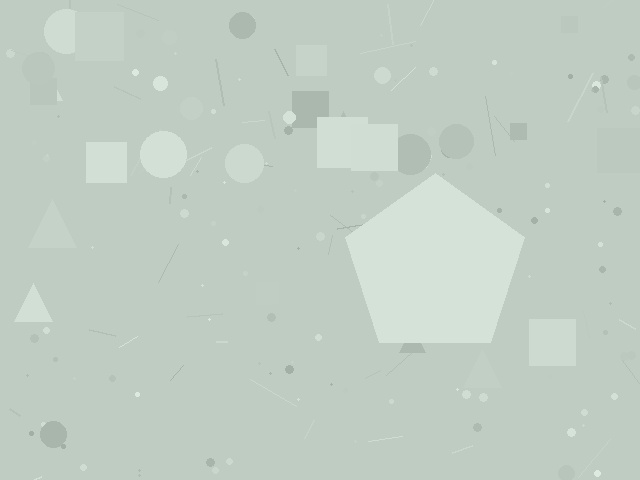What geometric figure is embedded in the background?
A pentagon is embedded in the background.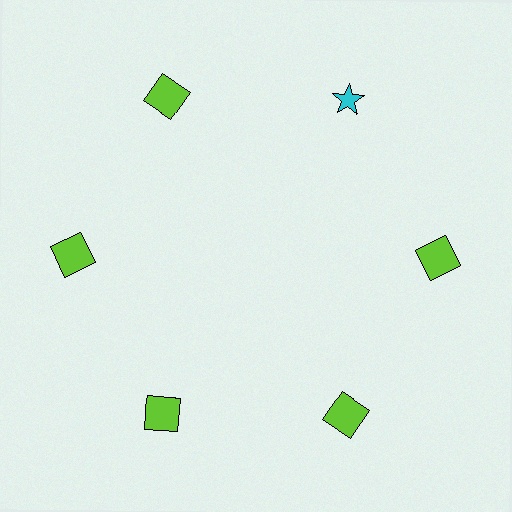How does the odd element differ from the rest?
It differs in both color (cyan instead of lime) and shape (star instead of square).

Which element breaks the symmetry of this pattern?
The cyan star at roughly the 1 o'clock position breaks the symmetry. All other shapes are lime squares.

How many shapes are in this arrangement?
There are 6 shapes arranged in a ring pattern.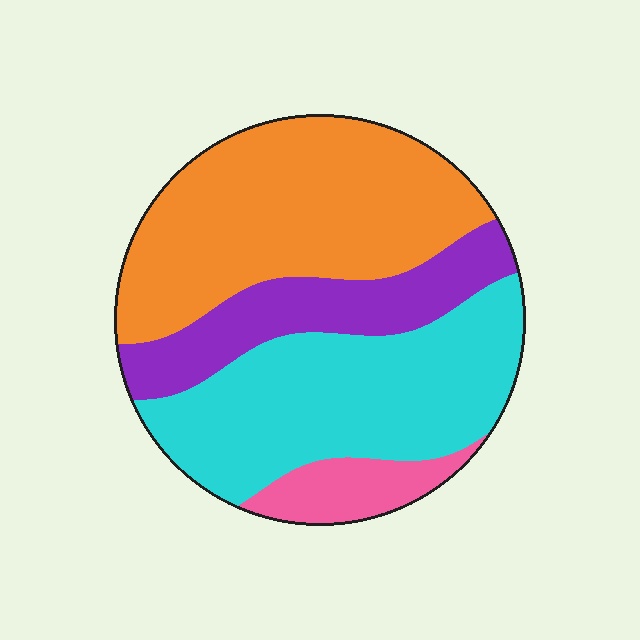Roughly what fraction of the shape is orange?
Orange takes up about two fifths (2/5) of the shape.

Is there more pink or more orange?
Orange.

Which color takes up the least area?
Pink, at roughly 10%.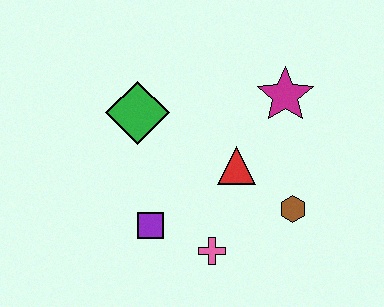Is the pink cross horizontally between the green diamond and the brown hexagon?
Yes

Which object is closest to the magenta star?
The red triangle is closest to the magenta star.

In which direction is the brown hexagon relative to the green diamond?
The brown hexagon is to the right of the green diamond.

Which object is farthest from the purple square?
The magenta star is farthest from the purple square.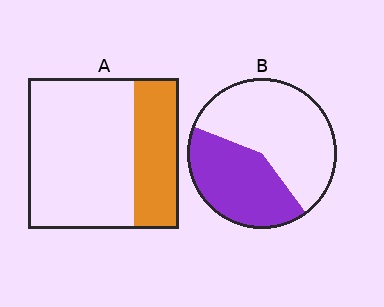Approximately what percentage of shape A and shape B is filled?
A is approximately 30% and B is approximately 40%.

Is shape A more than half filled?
No.